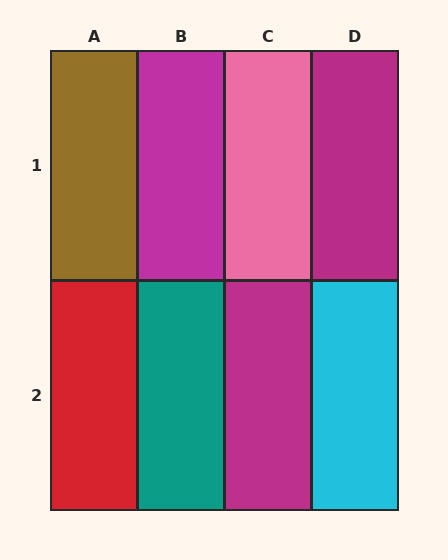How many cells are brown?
1 cell is brown.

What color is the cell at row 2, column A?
Red.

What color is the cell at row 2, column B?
Teal.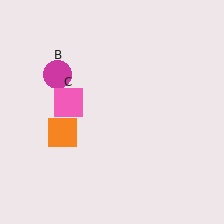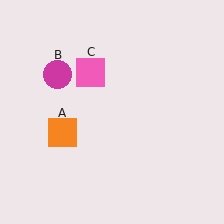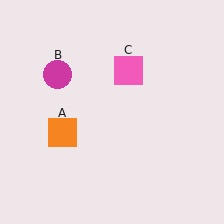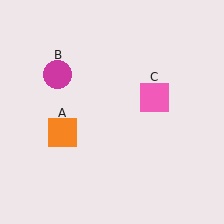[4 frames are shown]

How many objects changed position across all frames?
1 object changed position: pink square (object C).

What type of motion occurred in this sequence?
The pink square (object C) rotated clockwise around the center of the scene.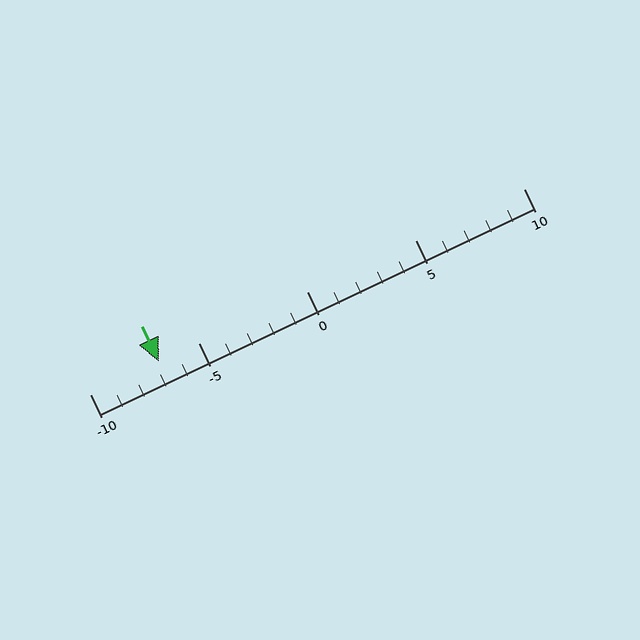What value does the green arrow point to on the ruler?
The green arrow points to approximately -7.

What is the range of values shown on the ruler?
The ruler shows values from -10 to 10.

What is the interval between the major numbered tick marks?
The major tick marks are spaced 5 units apart.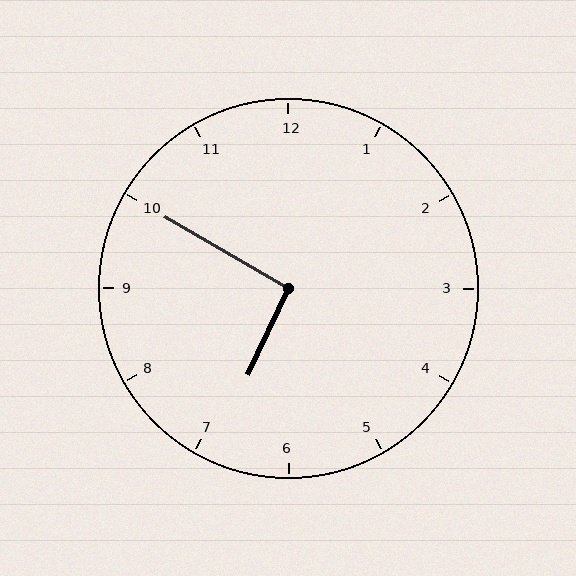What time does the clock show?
6:50.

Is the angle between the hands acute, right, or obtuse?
It is right.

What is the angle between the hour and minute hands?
Approximately 95 degrees.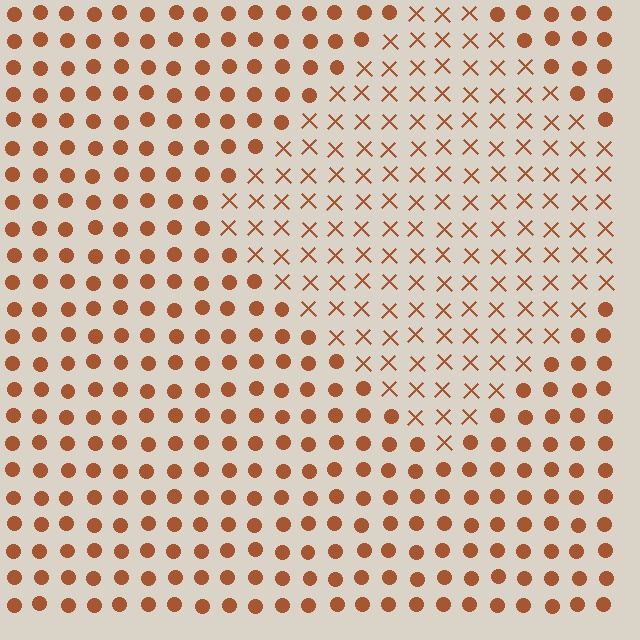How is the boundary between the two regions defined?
The boundary is defined by a change in element shape: X marks inside vs. circles outside. All elements share the same color and spacing.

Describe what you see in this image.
The image is filled with small brown elements arranged in a uniform grid. A diamond-shaped region contains X marks, while the surrounding area contains circles. The boundary is defined purely by the change in element shape.